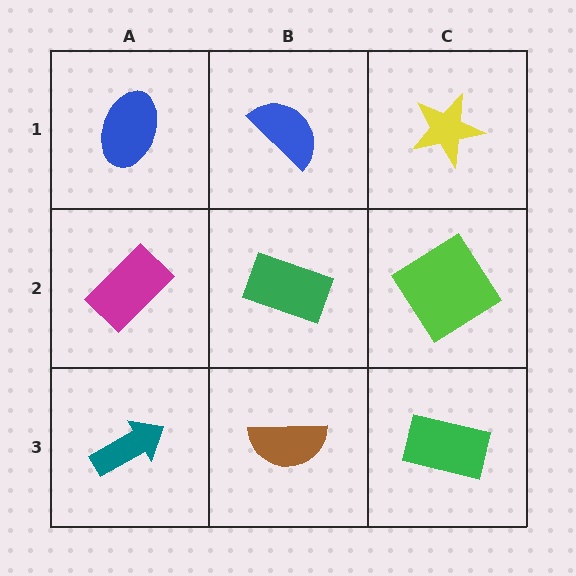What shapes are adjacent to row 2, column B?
A blue semicircle (row 1, column B), a brown semicircle (row 3, column B), a magenta rectangle (row 2, column A), a lime diamond (row 2, column C).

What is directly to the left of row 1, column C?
A blue semicircle.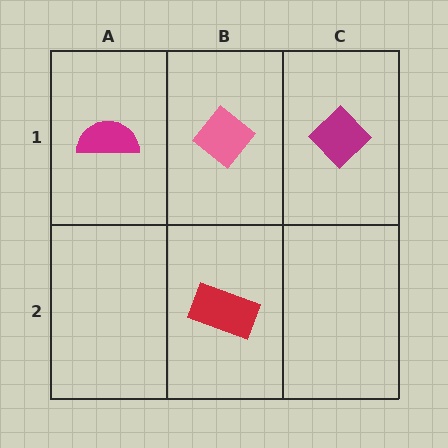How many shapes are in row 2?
1 shape.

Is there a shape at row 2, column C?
No, that cell is empty.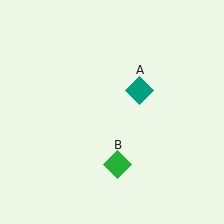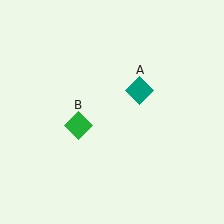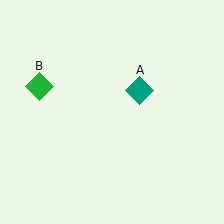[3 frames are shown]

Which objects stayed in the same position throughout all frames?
Teal diamond (object A) remained stationary.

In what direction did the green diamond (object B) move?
The green diamond (object B) moved up and to the left.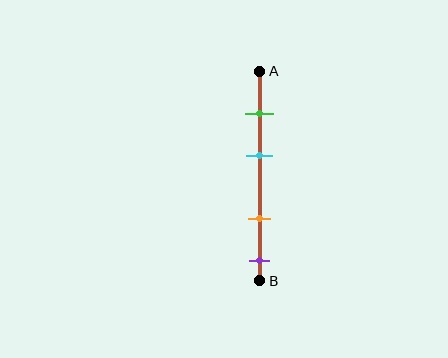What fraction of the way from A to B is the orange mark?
The orange mark is approximately 70% (0.7) of the way from A to B.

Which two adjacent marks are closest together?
The green and cyan marks are the closest adjacent pair.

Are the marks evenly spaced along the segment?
No, the marks are not evenly spaced.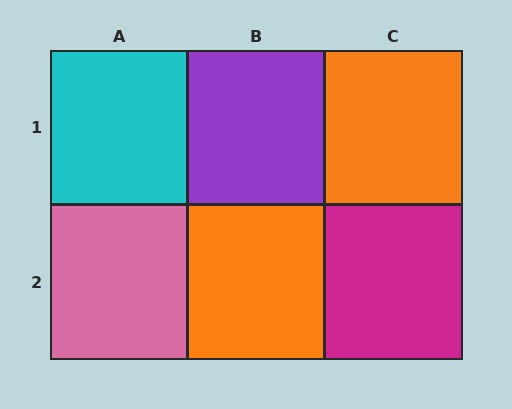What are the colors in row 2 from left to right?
Pink, orange, magenta.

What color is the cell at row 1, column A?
Cyan.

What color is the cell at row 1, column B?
Purple.